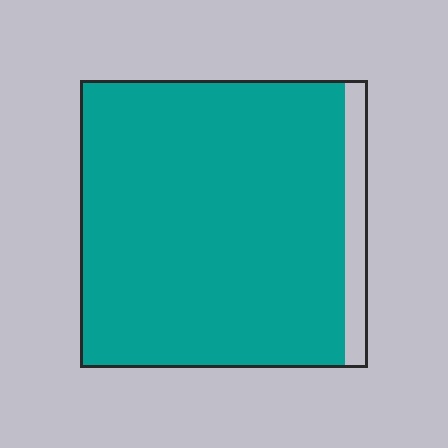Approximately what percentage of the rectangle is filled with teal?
Approximately 90%.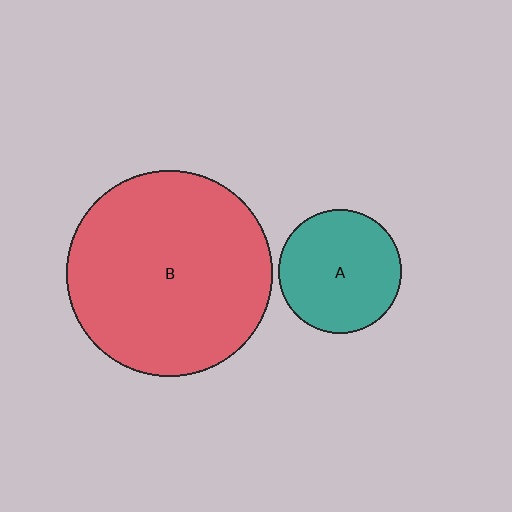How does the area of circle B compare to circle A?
Approximately 2.8 times.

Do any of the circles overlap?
No, none of the circles overlap.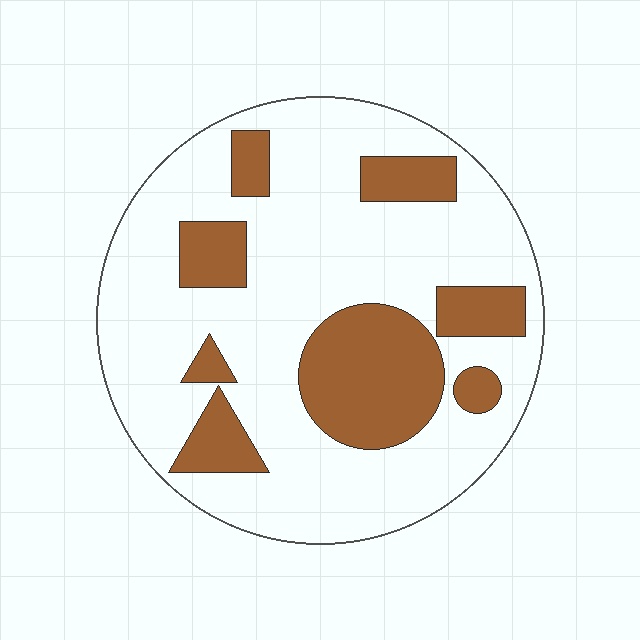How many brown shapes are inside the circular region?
8.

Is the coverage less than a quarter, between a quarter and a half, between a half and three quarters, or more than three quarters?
Between a quarter and a half.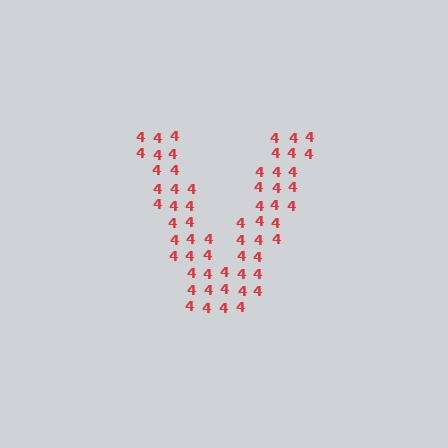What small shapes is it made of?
It is made of small digit 4's.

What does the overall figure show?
The overall figure shows the letter V.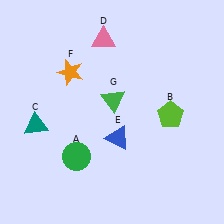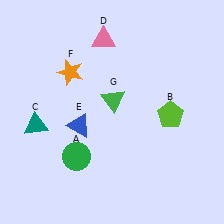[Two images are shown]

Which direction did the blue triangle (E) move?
The blue triangle (E) moved left.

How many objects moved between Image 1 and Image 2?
1 object moved between the two images.